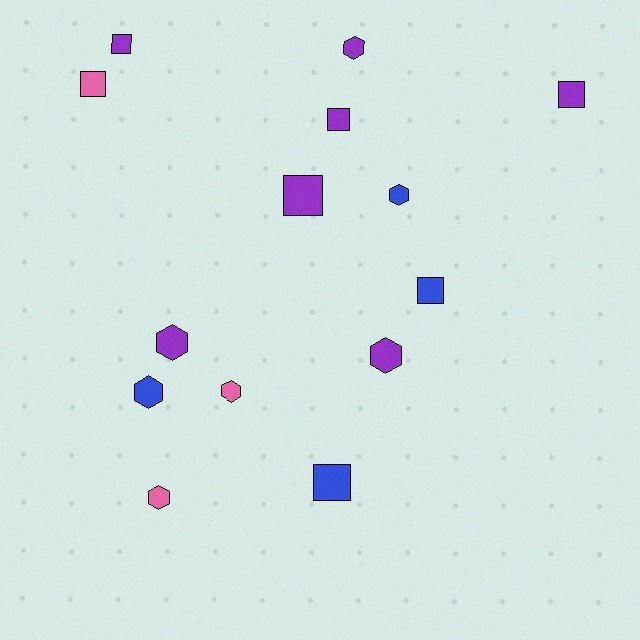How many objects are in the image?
There are 14 objects.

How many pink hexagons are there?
There are 2 pink hexagons.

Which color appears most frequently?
Purple, with 7 objects.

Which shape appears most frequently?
Hexagon, with 7 objects.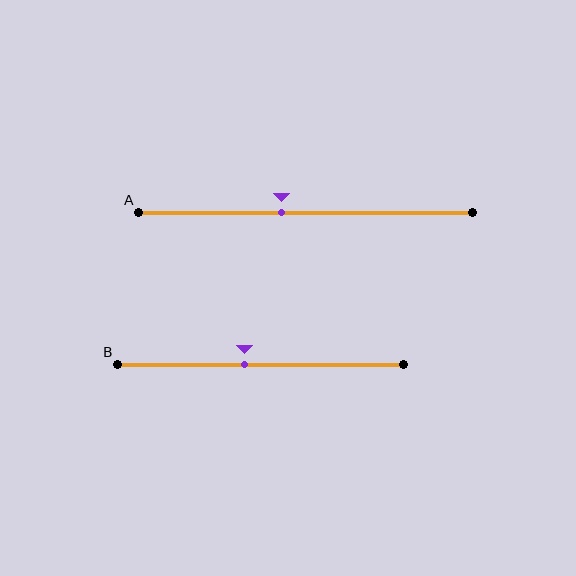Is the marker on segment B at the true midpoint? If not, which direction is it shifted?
No, the marker on segment B is shifted to the left by about 6% of the segment length.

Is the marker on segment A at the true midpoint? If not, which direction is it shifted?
No, the marker on segment A is shifted to the left by about 7% of the segment length.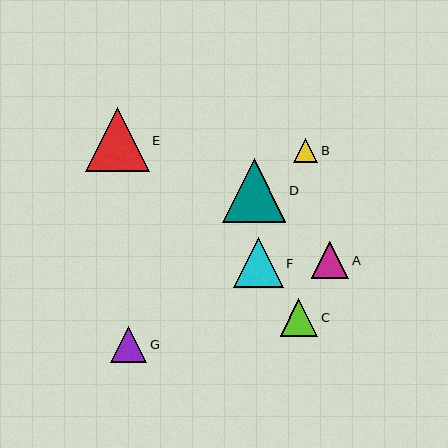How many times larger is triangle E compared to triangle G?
Triangle E is approximately 1.8 times the size of triangle G.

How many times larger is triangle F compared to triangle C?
Triangle F is approximately 1.3 times the size of triangle C.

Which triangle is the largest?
Triangle E is the largest with a size of approximately 64 pixels.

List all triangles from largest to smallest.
From largest to smallest: E, D, F, C, A, G, B.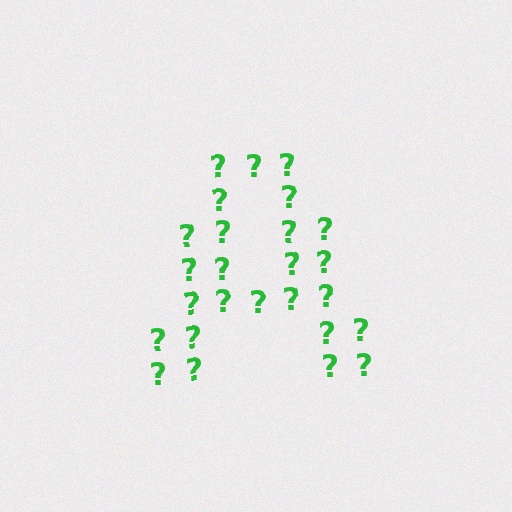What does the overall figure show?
The overall figure shows the letter A.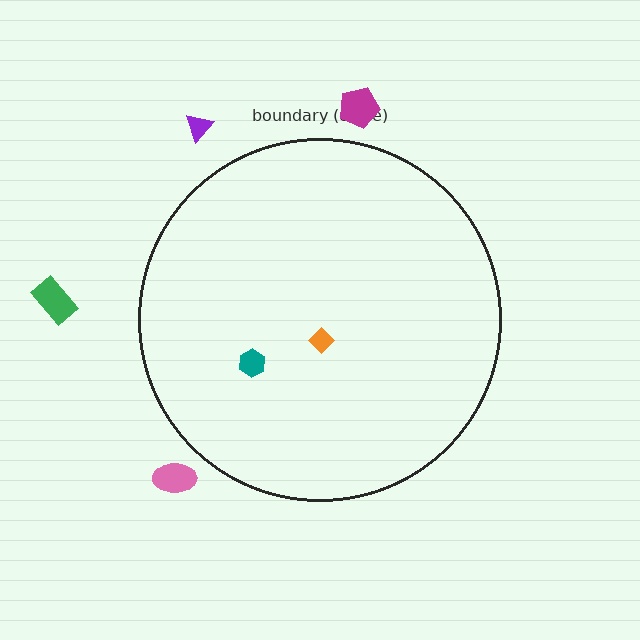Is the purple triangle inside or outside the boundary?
Outside.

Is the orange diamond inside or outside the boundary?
Inside.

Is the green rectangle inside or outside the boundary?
Outside.